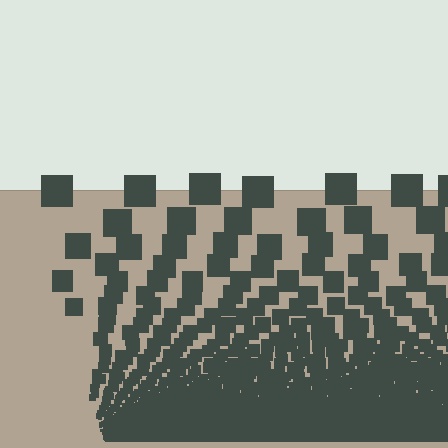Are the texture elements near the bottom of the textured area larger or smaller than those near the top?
Smaller. The gradient is inverted — elements near the bottom are smaller and denser.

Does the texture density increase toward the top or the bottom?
Density increases toward the bottom.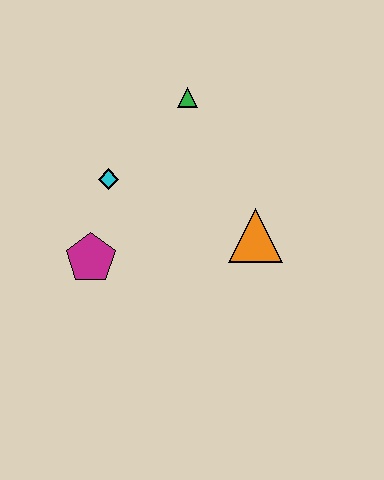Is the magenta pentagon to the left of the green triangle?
Yes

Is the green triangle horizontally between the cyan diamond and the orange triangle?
Yes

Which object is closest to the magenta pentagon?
The cyan diamond is closest to the magenta pentagon.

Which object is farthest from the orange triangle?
The magenta pentagon is farthest from the orange triangle.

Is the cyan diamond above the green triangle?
No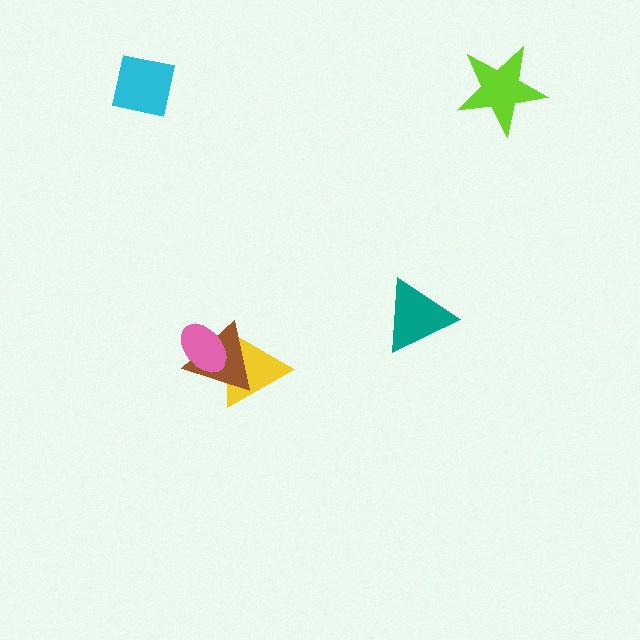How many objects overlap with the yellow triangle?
2 objects overlap with the yellow triangle.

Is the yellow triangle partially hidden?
Yes, it is partially covered by another shape.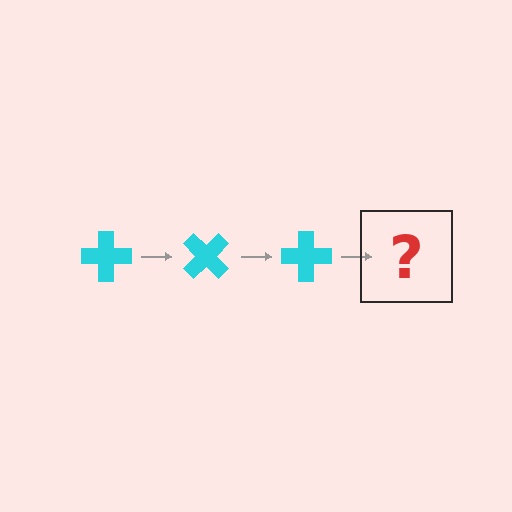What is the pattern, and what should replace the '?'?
The pattern is that the cross rotates 45 degrees each step. The '?' should be a cyan cross rotated 135 degrees.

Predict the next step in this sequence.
The next step is a cyan cross rotated 135 degrees.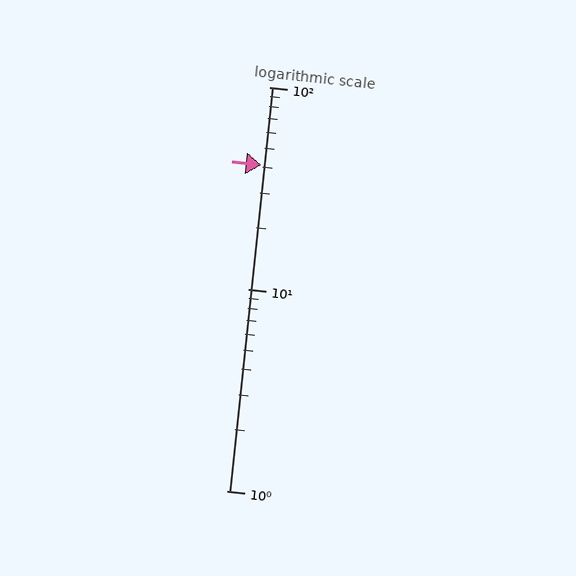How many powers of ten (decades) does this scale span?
The scale spans 2 decades, from 1 to 100.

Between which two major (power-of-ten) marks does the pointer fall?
The pointer is between 10 and 100.